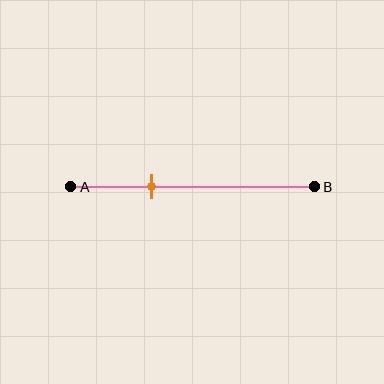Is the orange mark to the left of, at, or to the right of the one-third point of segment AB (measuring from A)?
The orange mark is approximately at the one-third point of segment AB.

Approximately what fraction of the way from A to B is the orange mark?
The orange mark is approximately 35% of the way from A to B.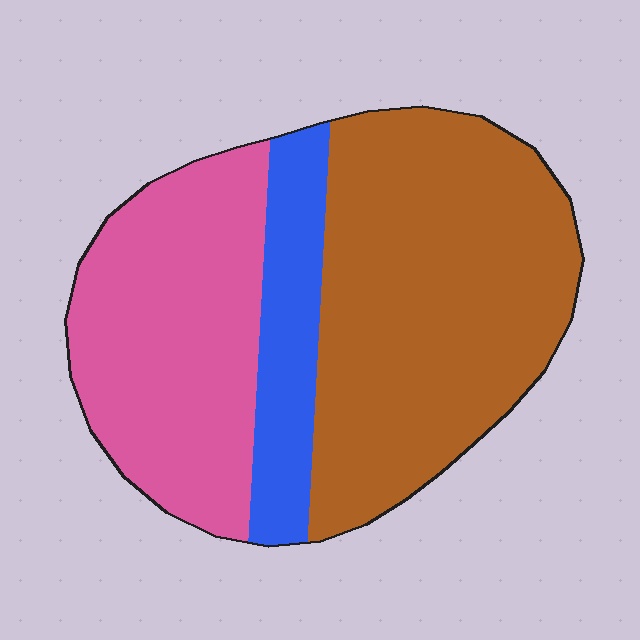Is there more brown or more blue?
Brown.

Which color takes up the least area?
Blue, at roughly 15%.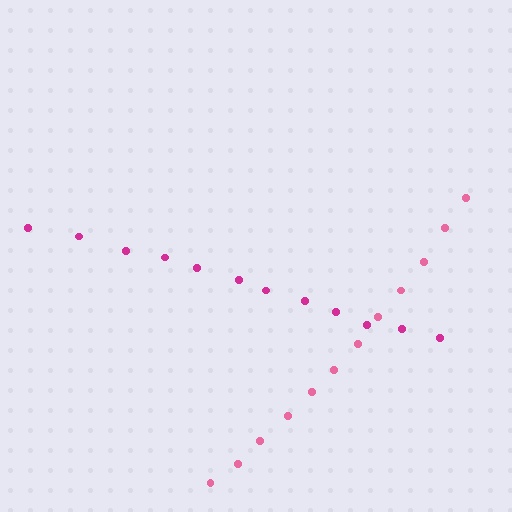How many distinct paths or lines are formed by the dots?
There are 2 distinct paths.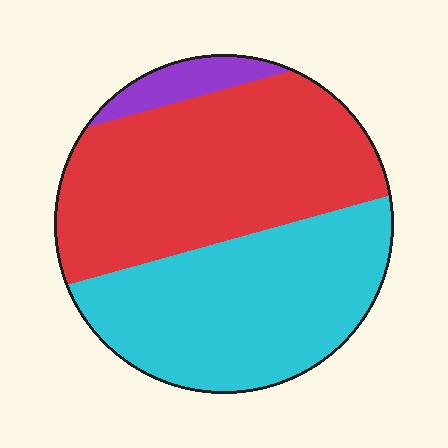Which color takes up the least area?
Purple, at roughly 5%.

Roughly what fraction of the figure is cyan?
Cyan takes up between a quarter and a half of the figure.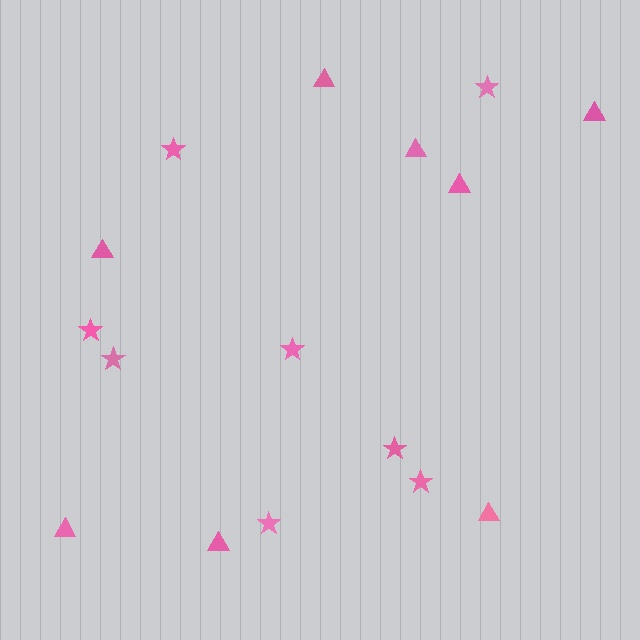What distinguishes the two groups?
There are 2 groups: one group of stars (8) and one group of triangles (8).